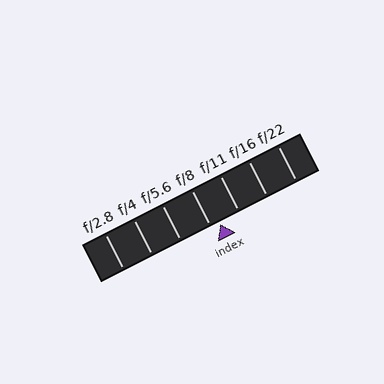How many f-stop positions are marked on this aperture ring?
There are 7 f-stop positions marked.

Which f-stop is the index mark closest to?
The index mark is closest to f/8.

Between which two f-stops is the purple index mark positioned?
The index mark is between f/8 and f/11.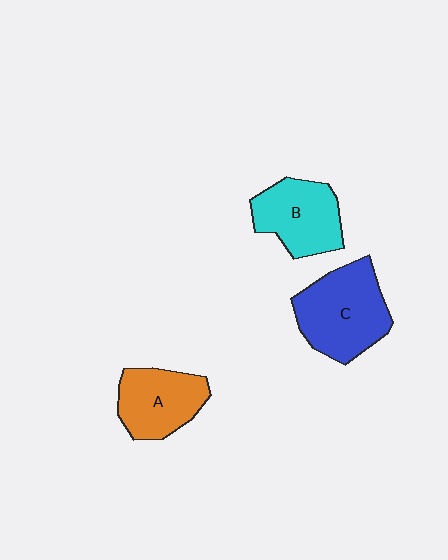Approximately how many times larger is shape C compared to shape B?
Approximately 1.3 times.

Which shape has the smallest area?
Shape A (orange).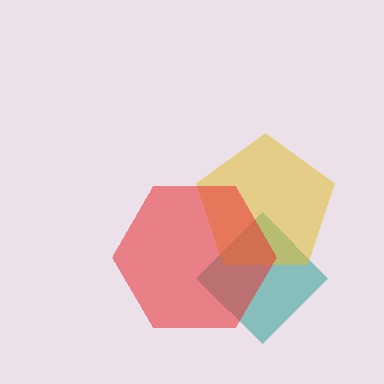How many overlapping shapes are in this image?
There are 3 overlapping shapes in the image.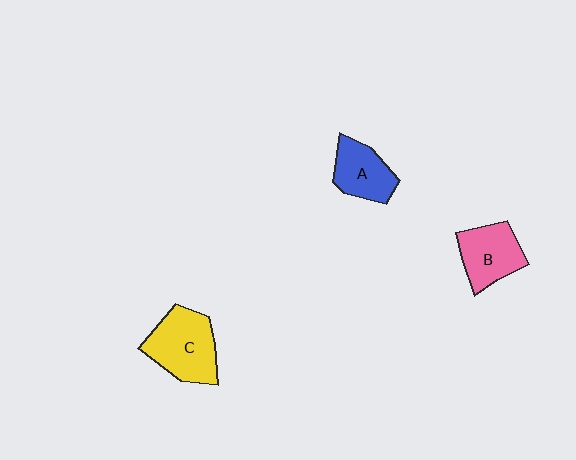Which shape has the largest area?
Shape C (yellow).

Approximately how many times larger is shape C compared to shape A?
Approximately 1.4 times.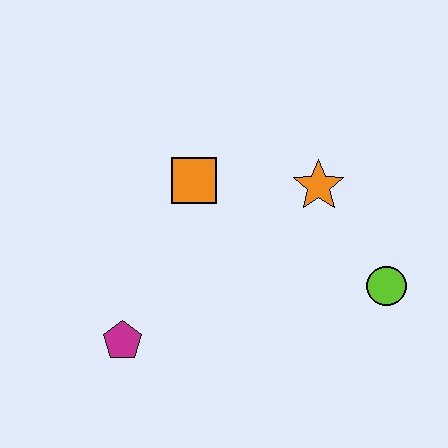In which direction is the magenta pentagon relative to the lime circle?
The magenta pentagon is to the left of the lime circle.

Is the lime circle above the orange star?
No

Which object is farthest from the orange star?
The magenta pentagon is farthest from the orange star.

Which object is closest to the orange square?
The orange star is closest to the orange square.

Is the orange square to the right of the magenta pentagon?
Yes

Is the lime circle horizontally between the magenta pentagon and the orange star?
No